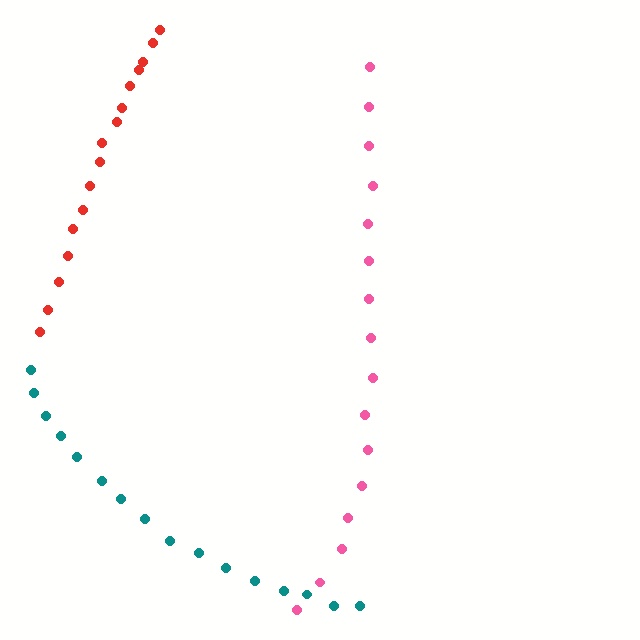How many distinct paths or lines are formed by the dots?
There are 3 distinct paths.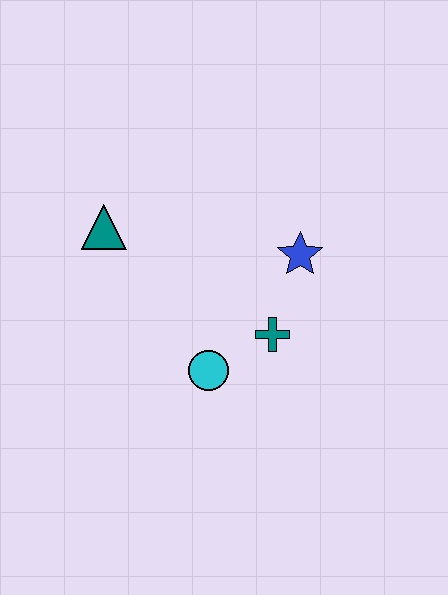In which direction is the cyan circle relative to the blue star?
The cyan circle is below the blue star.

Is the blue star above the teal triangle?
No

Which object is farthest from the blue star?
The teal triangle is farthest from the blue star.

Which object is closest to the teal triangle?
The cyan circle is closest to the teal triangle.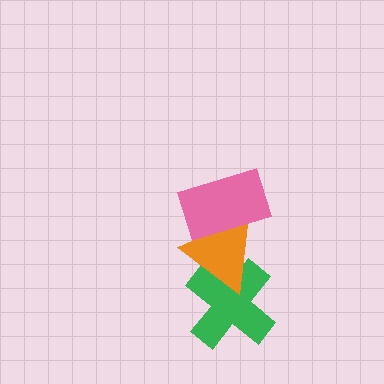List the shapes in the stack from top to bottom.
From top to bottom: the pink rectangle, the orange triangle, the green cross.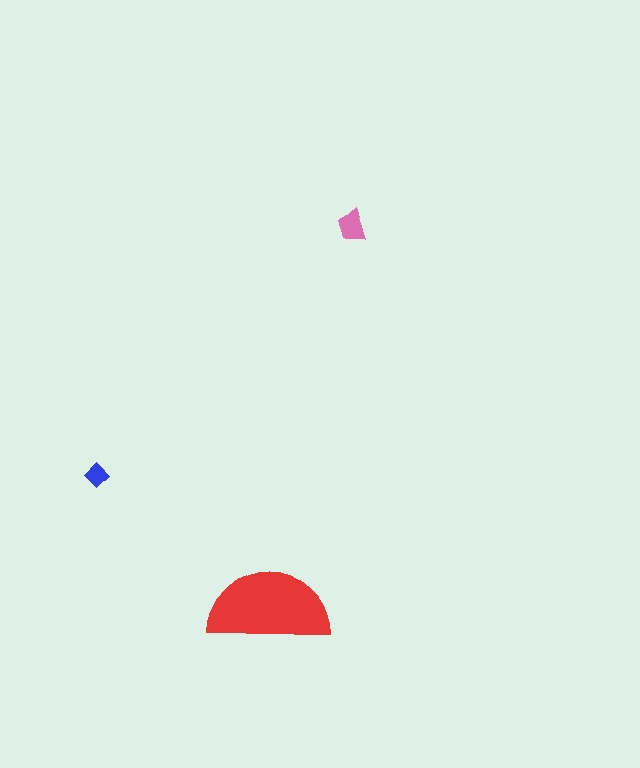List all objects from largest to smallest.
The red semicircle, the pink trapezoid, the blue diamond.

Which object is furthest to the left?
The blue diamond is leftmost.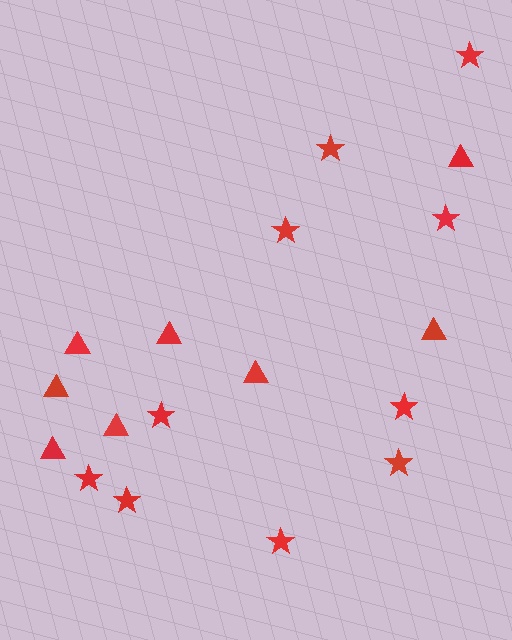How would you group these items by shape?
There are 2 groups: one group of triangles (8) and one group of stars (10).